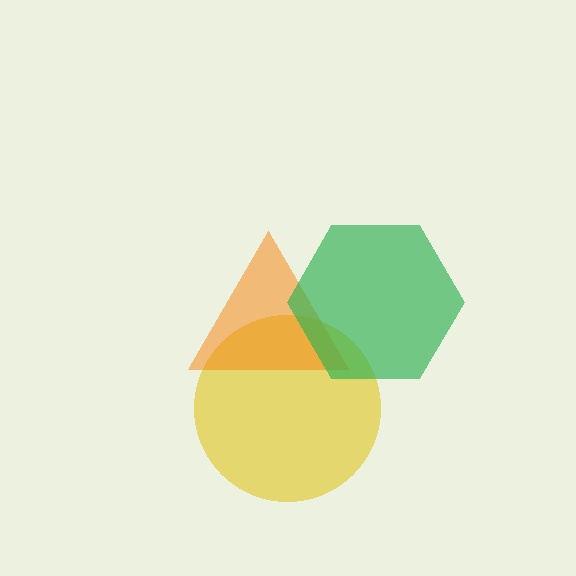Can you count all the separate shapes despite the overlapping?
Yes, there are 3 separate shapes.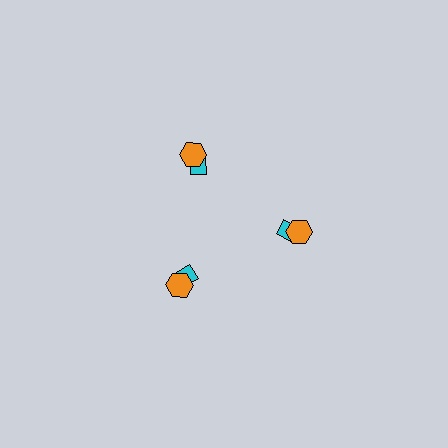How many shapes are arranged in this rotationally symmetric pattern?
There are 6 shapes, arranged in 3 groups of 2.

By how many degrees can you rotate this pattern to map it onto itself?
The pattern maps onto itself every 120 degrees of rotation.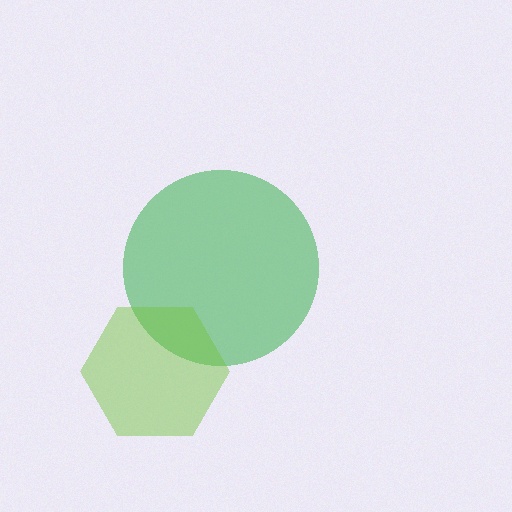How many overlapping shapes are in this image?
There are 2 overlapping shapes in the image.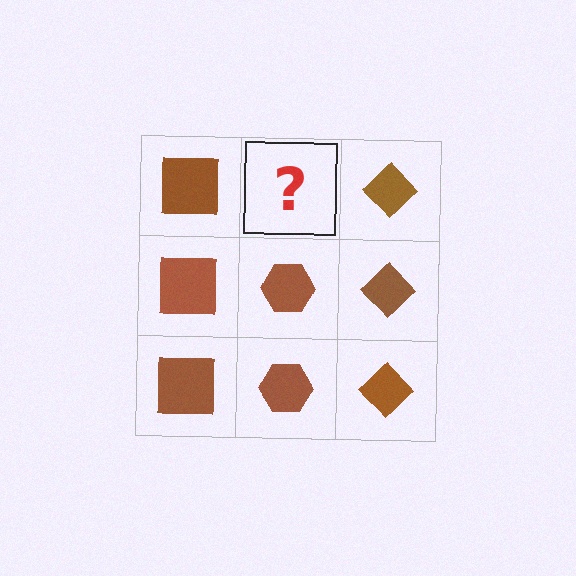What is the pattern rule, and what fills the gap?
The rule is that each column has a consistent shape. The gap should be filled with a brown hexagon.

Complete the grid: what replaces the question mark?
The question mark should be replaced with a brown hexagon.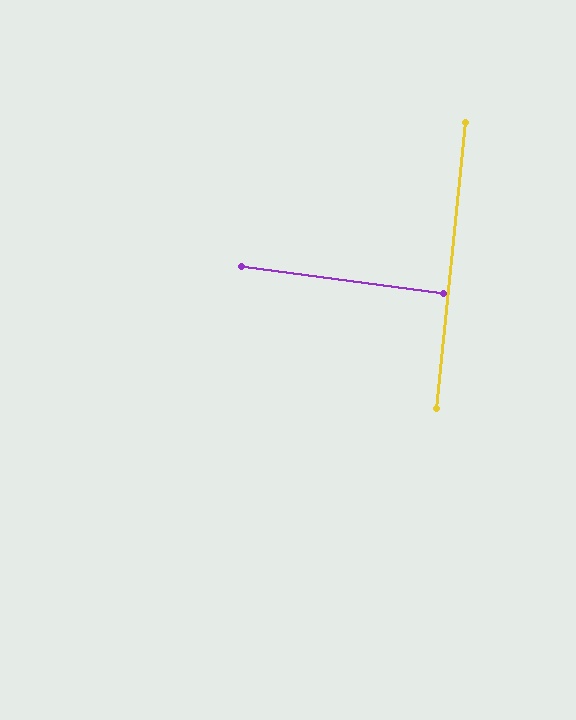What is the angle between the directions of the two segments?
Approximately 88 degrees.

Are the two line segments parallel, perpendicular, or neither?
Perpendicular — they meet at approximately 88°.